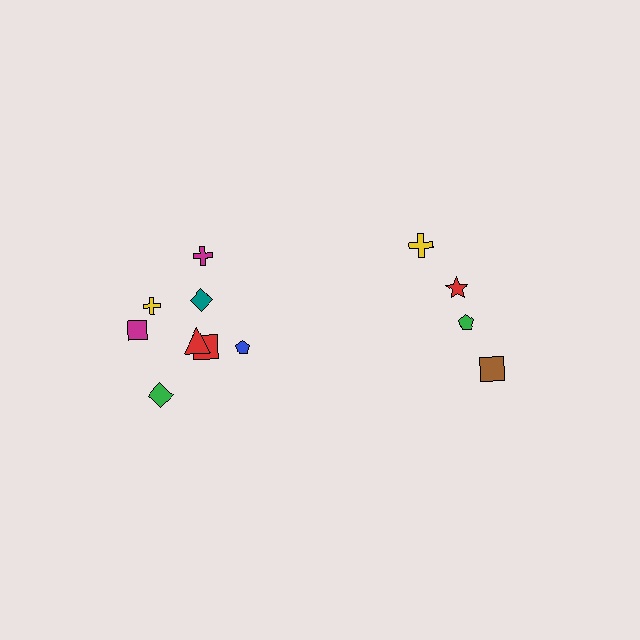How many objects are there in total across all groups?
There are 12 objects.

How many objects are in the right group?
There are 4 objects.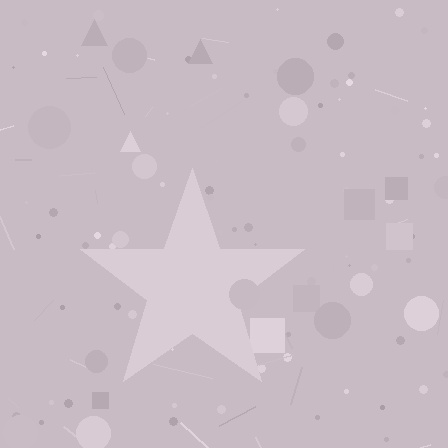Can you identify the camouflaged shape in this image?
The camouflaged shape is a star.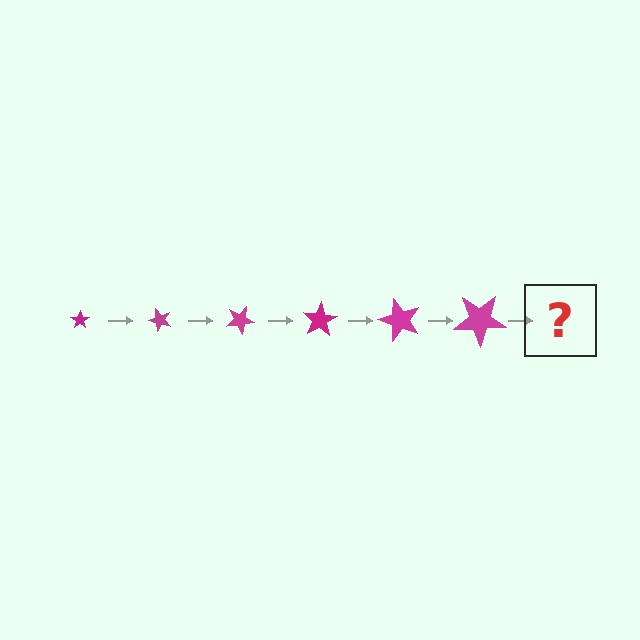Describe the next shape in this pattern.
It should be a star, larger than the previous one and rotated 300 degrees from the start.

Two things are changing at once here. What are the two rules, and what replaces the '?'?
The two rules are that the star grows larger each step and it rotates 50 degrees each step. The '?' should be a star, larger than the previous one and rotated 300 degrees from the start.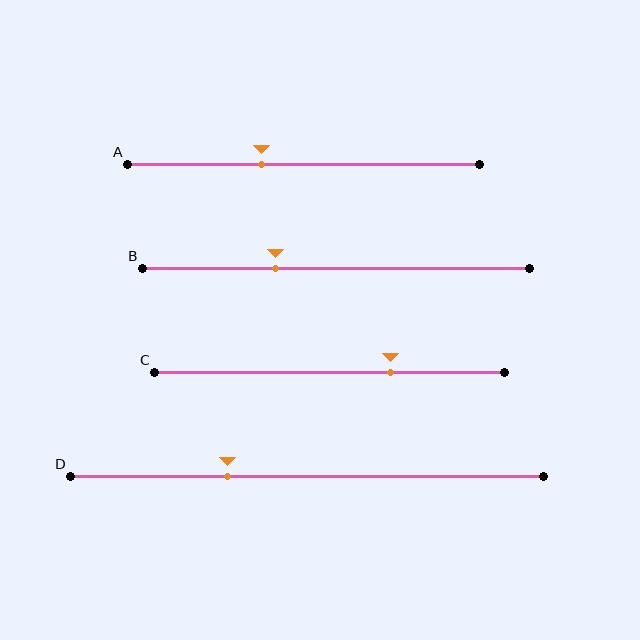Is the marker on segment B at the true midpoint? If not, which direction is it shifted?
No, the marker on segment B is shifted to the left by about 16% of the segment length.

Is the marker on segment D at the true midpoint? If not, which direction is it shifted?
No, the marker on segment D is shifted to the left by about 17% of the segment length.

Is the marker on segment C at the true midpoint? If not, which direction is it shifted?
No, the marker on segment C is shifted to the right by about 17% of the segment length.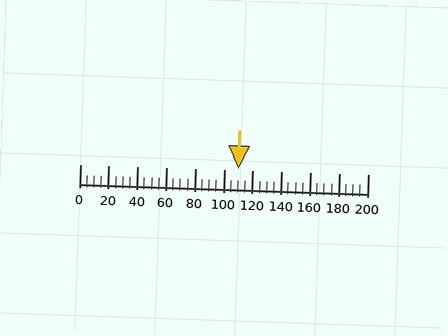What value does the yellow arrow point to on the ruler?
The yellow arrow points to approximately 110.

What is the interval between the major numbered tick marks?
The major tick marks are spaced 20 units apart.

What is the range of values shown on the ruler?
The ruler shows values from 0 to 200.